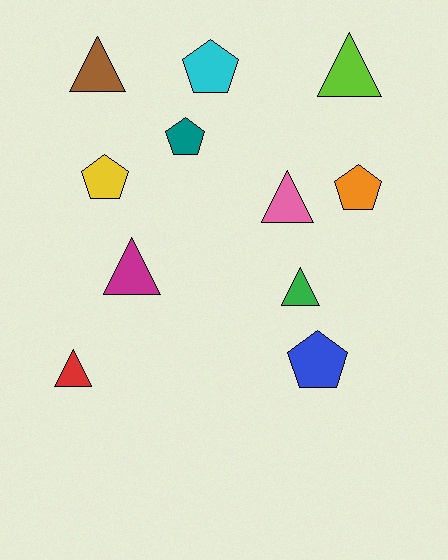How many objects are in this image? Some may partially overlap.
There are 11 objects.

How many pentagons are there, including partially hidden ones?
There are 5 pentagons.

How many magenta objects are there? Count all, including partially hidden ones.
There is 1 magenta object.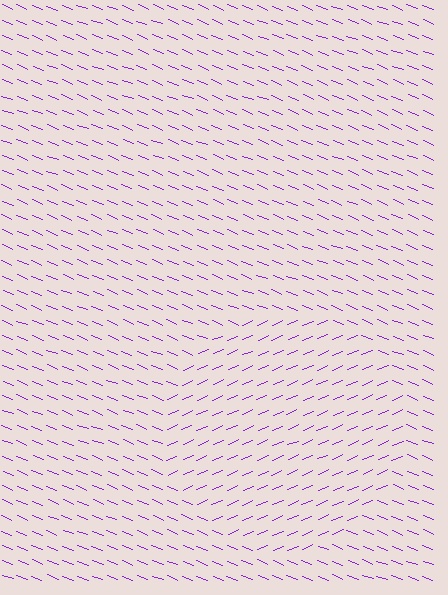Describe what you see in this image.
The image is filled with small purple line segments. A circle region in the image has lines oriented differently from the surrounding lines, creating a visible texture boundary.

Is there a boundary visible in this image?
Yes, there is a texture boundary formed by a change in line orientation.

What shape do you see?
I see a circle.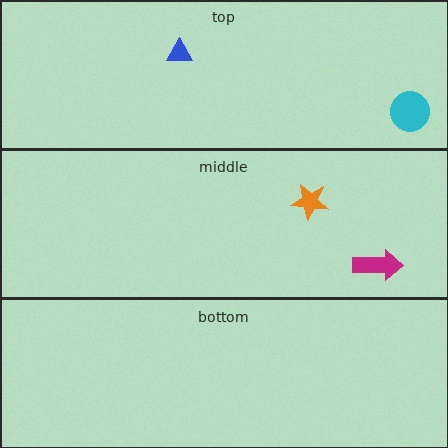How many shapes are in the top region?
2.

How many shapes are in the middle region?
2.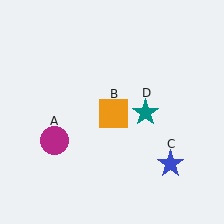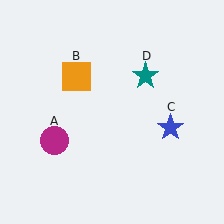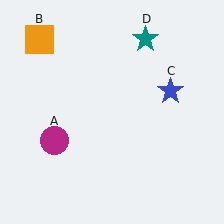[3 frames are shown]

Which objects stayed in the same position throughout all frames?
Magenta circle (object A) remained stationary.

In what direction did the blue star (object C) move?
The blue star (object C) moved up.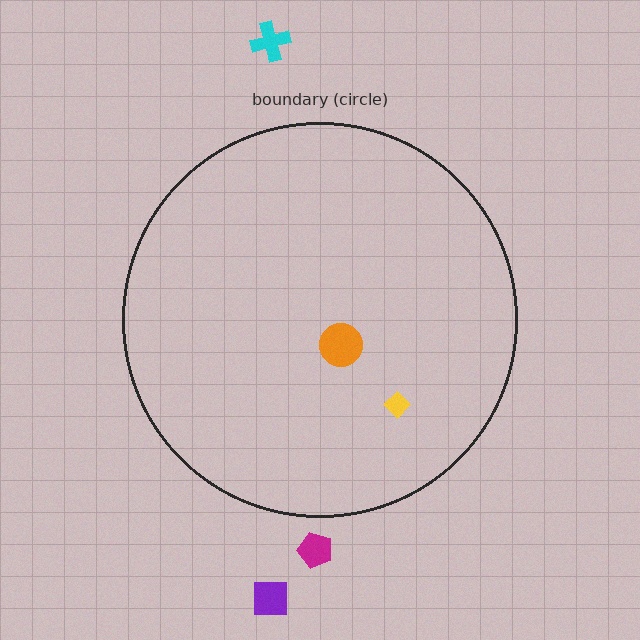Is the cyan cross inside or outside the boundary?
Outside.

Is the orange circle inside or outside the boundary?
Inside.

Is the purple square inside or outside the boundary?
Outside.